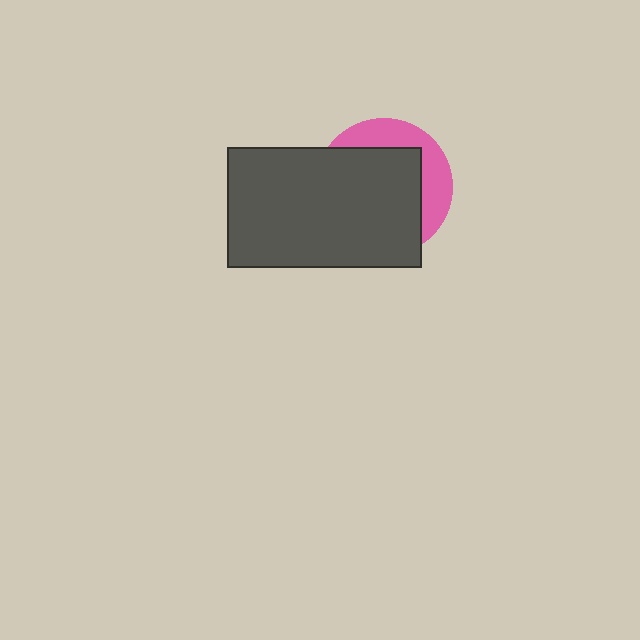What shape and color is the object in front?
The object in front is a dark gray rectangle.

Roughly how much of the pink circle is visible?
A small part of it is visible (roughly 31%).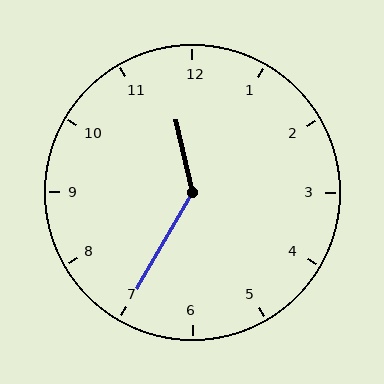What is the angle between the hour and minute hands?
Approximately 138 degrees.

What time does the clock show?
11:35.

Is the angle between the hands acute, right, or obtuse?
It is obtuse.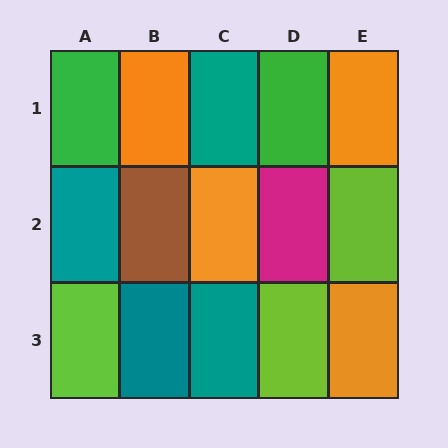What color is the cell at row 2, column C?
Orange.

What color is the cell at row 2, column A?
Teal.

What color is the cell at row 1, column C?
Teal.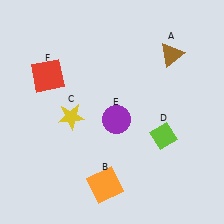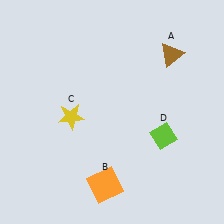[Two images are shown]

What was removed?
The purple circle (E), the red square (F) were removed in Image 2.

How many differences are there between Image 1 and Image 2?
There are 2 differences between the two images.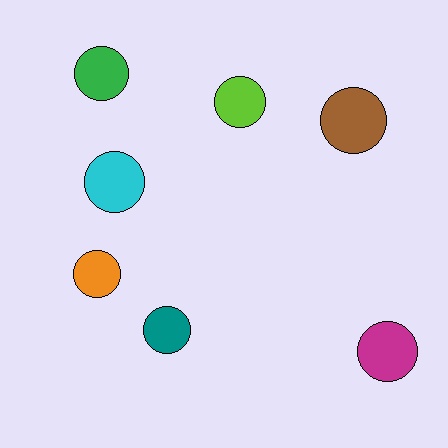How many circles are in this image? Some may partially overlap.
There are 7 circles.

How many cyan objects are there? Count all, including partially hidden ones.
There is 1 cyan object.